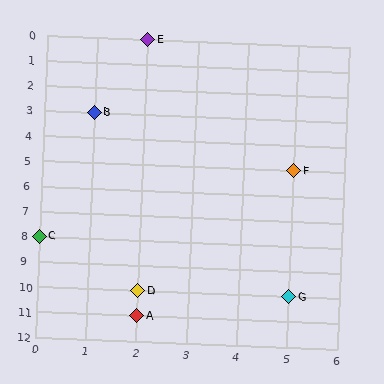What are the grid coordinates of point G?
Point G is at grid coordinates (5, 10).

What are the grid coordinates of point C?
Point C is at grid coordinates (0, 8).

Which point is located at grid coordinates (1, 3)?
Point B is at (1, 3).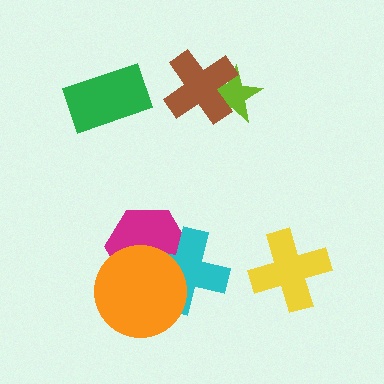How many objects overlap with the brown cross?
1 object overlaps with the brown cross.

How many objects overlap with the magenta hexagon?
2 objects overlap with the magenta hexagon.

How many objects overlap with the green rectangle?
0 objects overlap with the green rectangle.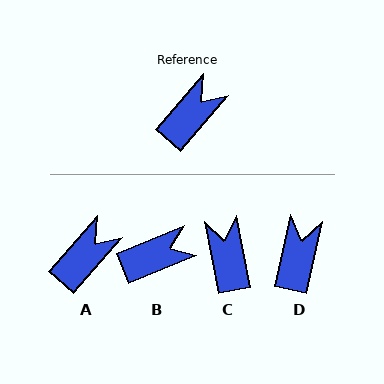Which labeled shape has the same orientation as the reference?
A.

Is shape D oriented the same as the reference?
No, it is off by about 29 degrees.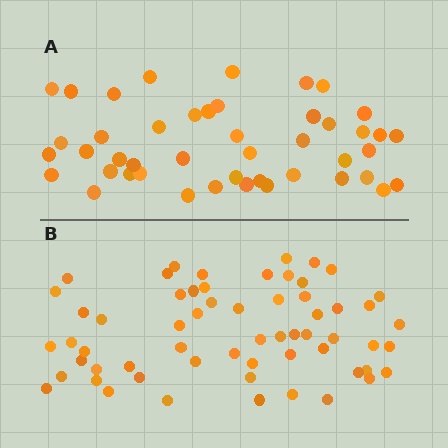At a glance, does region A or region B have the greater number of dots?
Region B (the bottom region) has more dots.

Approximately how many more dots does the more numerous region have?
Region B has approximately 15 more dots than region A.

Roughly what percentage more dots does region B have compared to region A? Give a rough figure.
About 35% more.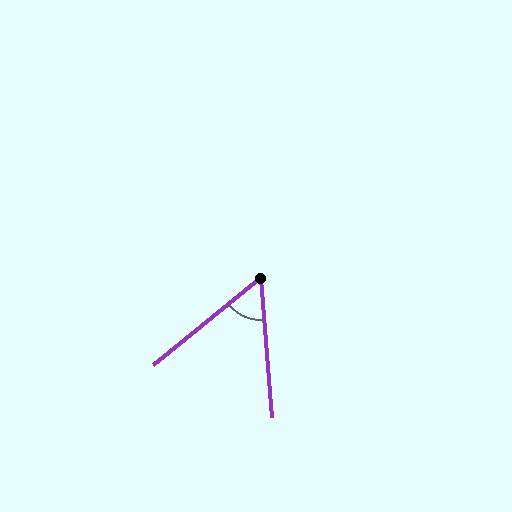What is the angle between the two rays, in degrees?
Approximately 55 degrees.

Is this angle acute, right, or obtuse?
It is acute.